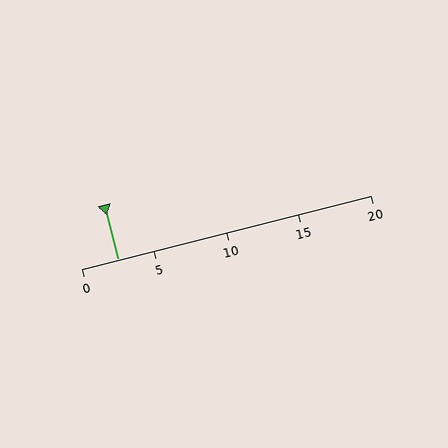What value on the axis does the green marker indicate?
The marker indicates approximately 2.5.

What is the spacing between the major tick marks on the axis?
The major ticks are spaced 5 apart.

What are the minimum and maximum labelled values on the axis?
The axis runs from 0 to 20.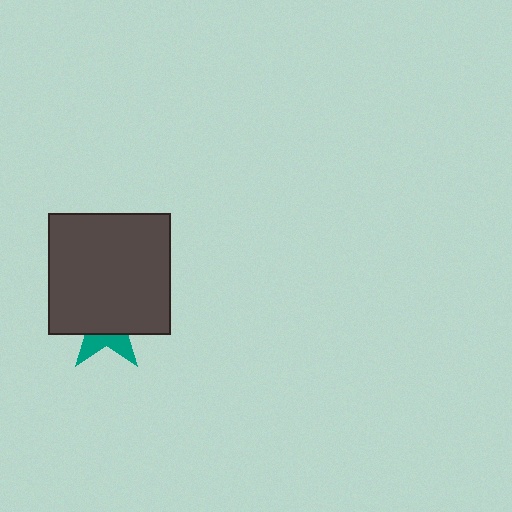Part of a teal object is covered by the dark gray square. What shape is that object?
It is a star.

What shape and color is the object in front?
The object in front is a dark gray square.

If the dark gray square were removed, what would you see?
You would see the complete teal star.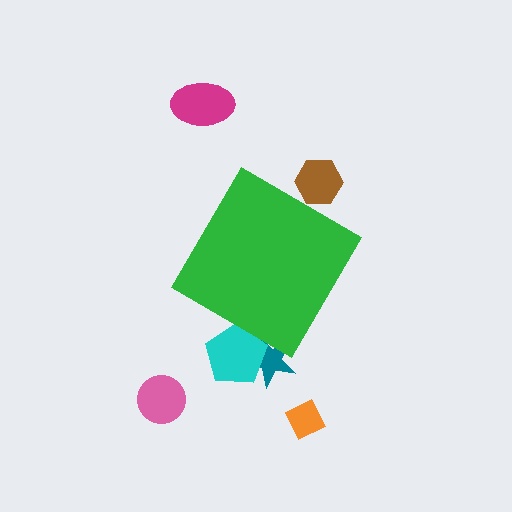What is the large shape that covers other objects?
A green diamond.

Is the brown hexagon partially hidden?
Yes, the brown hexagon is partially hidden behind the green diamond.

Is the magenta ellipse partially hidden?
No, the magenta ellipse is fully visible.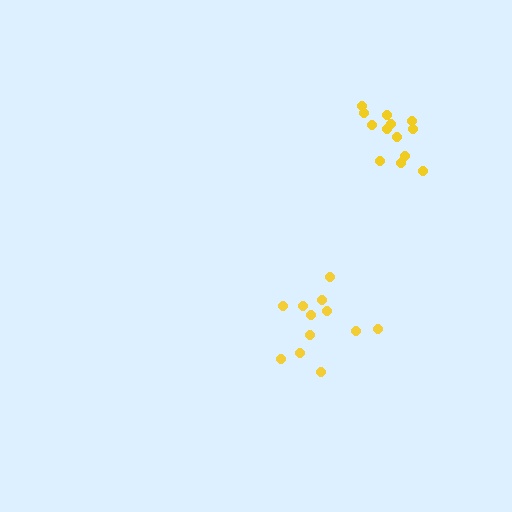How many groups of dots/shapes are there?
There are 2 groups.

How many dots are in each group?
Group 1: 13 dots, Group 2: 12 dots (25 total).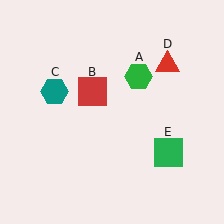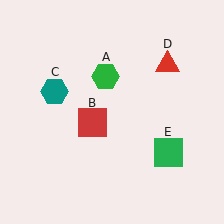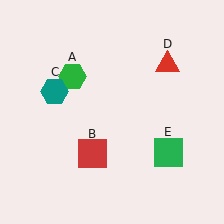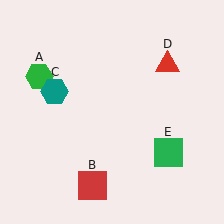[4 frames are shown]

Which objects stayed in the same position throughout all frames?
Teal hexagon (object C) and red triangle (object D) and green square (object E) remained stationary.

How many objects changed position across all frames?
2 objects changed position: green hexagon (object A), red square (object B).